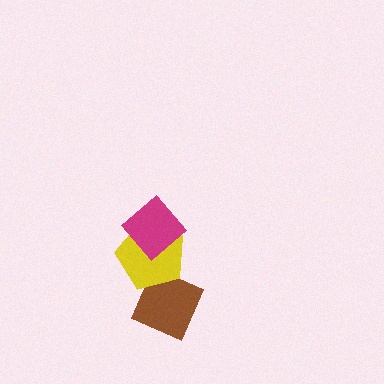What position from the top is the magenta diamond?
The magenta diamond is 1st from the top.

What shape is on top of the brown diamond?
The yellow pentagon is on top of the brown diamond.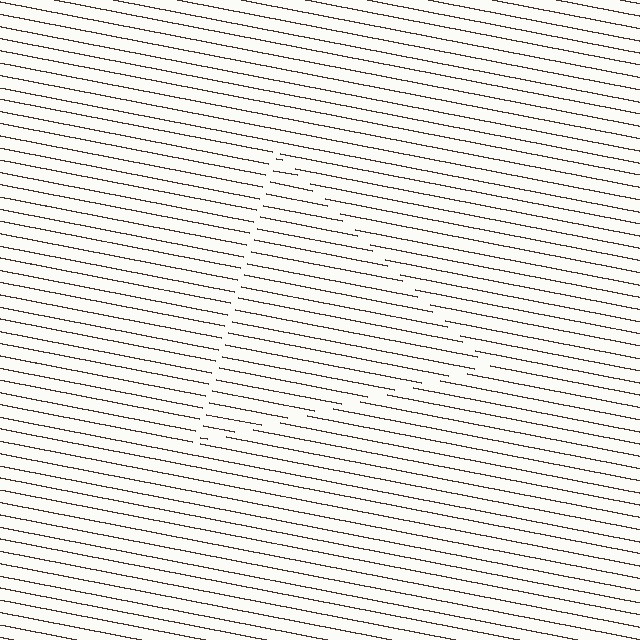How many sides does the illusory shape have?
3 sides — the line-ends trace a triangle.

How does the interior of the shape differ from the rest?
The interior of the shape contains the same grating, shifted by half a period — the contour is defined by the phase discontinuity where line-ends from the inner and outer gratings abut.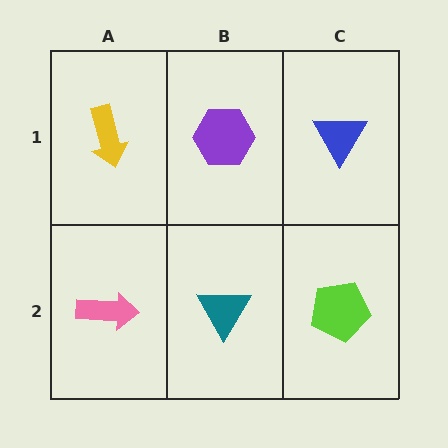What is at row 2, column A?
A pink arrow.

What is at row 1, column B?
A purple hexagon.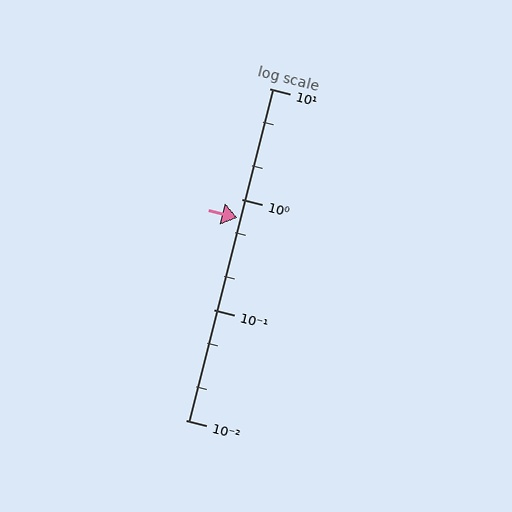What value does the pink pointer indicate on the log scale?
The pointer indicates approximately 0.67.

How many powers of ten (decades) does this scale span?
The scale spans 3 decades, from 0.01 to 10.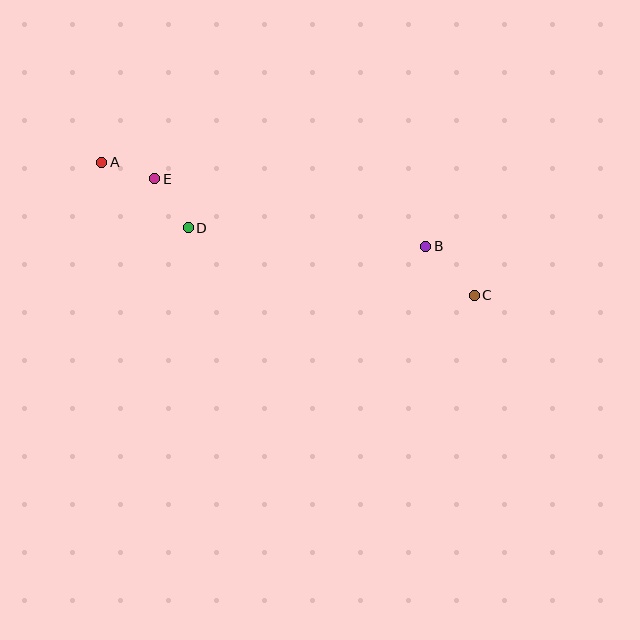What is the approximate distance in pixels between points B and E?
The distance between B and E is approximately 279 pixels.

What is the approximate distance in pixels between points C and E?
The distance between C and E is approximately 340 pixels.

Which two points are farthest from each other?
Points A and C are farthest from each other.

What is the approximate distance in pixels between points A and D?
The distance between A and D is approximately 108 pixels.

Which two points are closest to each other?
Points A and E are closest to each other.